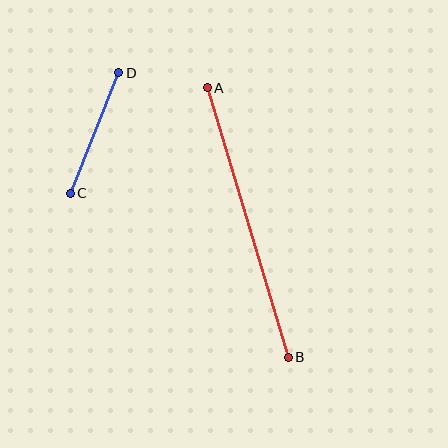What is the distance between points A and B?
The distance is approximately 281 pixels.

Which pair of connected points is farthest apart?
Points A and B are farthest apart.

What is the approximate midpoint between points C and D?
The midpoint is at approximately (94, 133) pixels.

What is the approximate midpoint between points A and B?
The midpoint is at approximately (248, 222) pixels.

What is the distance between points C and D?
The distance is approximately 130 pixels.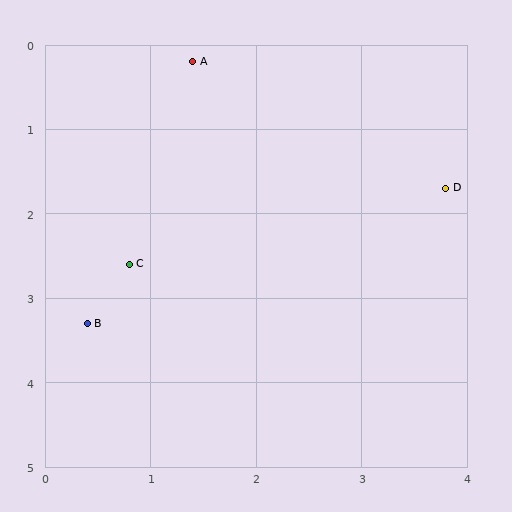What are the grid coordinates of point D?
Point D is at approximately (3.8, 1.7).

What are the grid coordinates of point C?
Point C is at approximately (0.8, 2.6).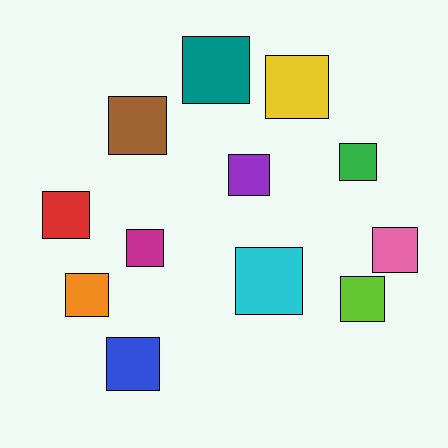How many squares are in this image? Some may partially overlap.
There are 12 squares.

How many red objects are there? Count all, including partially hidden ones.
There is 1 red object.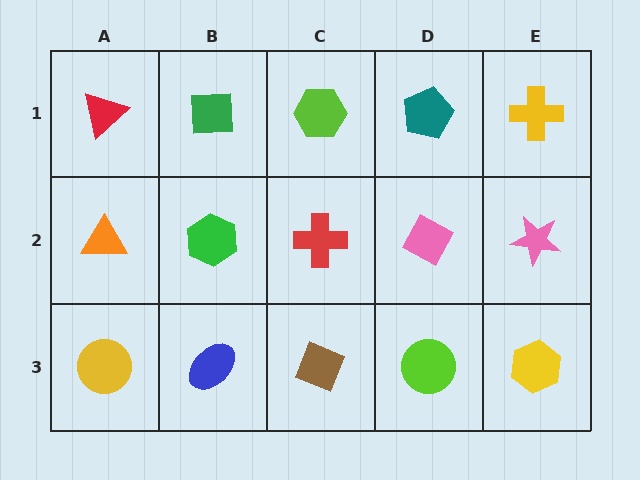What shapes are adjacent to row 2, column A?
A red triangle (row 1, column A), a yellow circle (row 3, column A), a green hexagon (row 2, column B).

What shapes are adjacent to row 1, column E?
A pink star (row 2, column E), a teal pentagon (row 1, column D).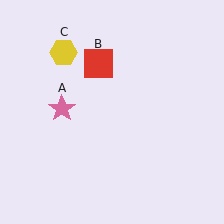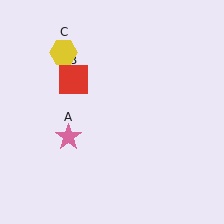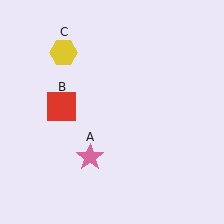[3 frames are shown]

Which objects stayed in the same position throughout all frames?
Yellow hexagon (object C) remained stationary.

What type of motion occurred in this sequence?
The pink star (object A), red square (object B) rotated counterclockwise around the center of the scene.